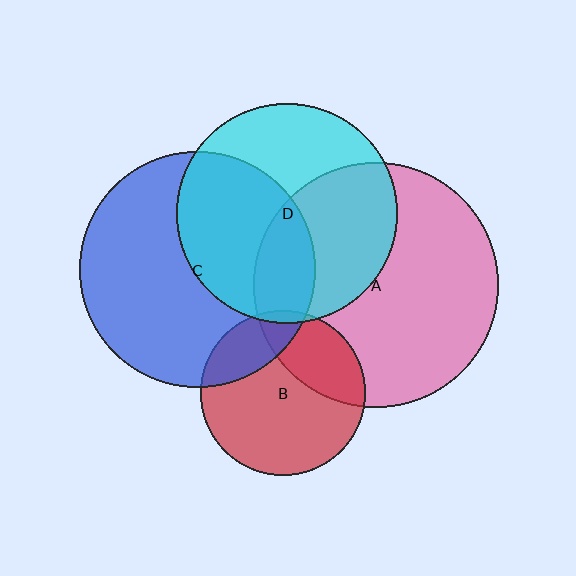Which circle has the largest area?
Circle A (pink).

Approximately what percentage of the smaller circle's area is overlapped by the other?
Approximately 45%.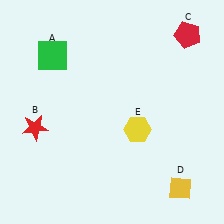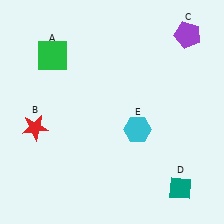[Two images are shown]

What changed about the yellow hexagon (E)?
In Image 1, E is yellow. In Image 2, it changed to cyan.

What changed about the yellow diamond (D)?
In Image 1, D is yellow. In Image 2, it changed to teal.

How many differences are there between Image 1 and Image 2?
There are 3 differences between the two images.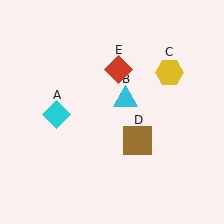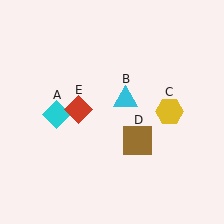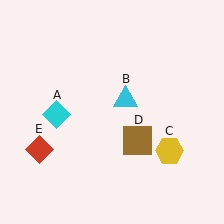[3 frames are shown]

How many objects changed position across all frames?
2 objects changed position: yellow hexagon (object C), red diamond (object E).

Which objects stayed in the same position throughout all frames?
Cyan diamond (object A) and cyan triangle (object B) and brown square (object D) remained stationary.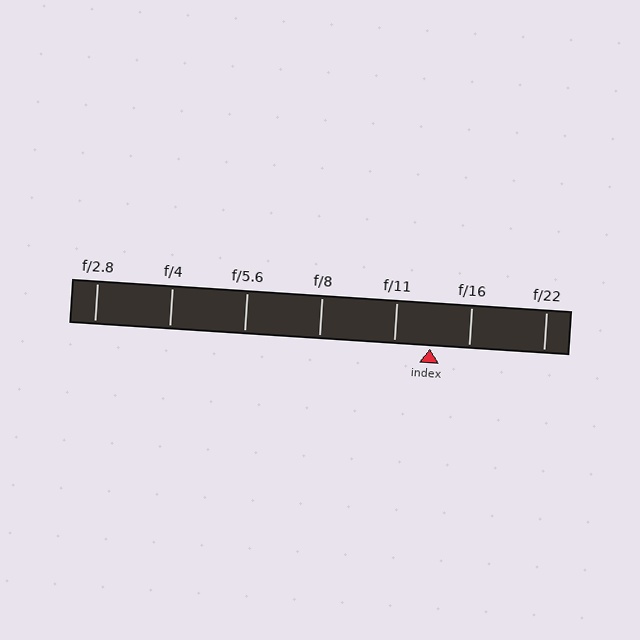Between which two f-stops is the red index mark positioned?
The index mark is between f/11 and f/16.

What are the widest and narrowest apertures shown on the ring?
The widest aperture shown is f/2.8 and the narrowest is f/22.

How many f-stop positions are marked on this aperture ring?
There are 7 f-stop positions marked.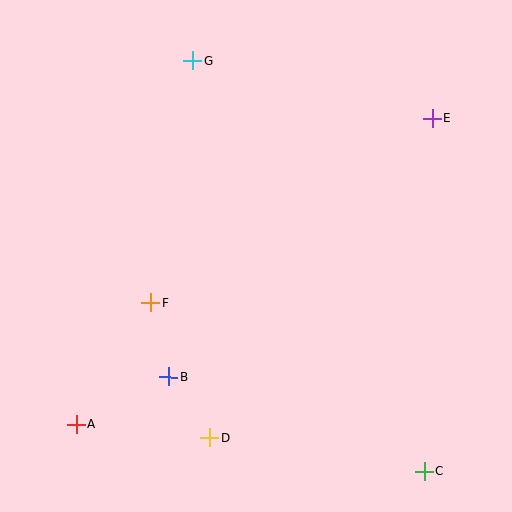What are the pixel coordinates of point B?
Point B is at (169, 377).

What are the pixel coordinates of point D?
Point D is at (209, 437).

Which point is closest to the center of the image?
Point F at (151, 303) is closest to the center.